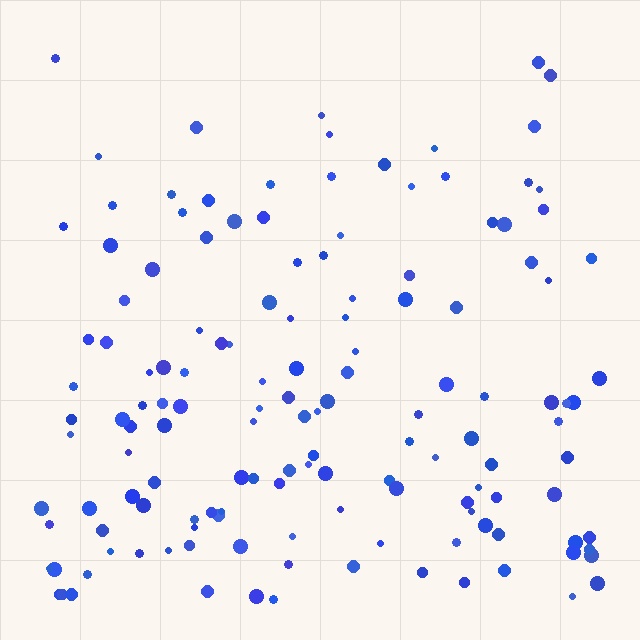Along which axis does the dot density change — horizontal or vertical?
Vertical.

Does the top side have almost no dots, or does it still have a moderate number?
Still a moderate number, just noticeably fewer than the bottom.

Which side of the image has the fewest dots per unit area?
The top.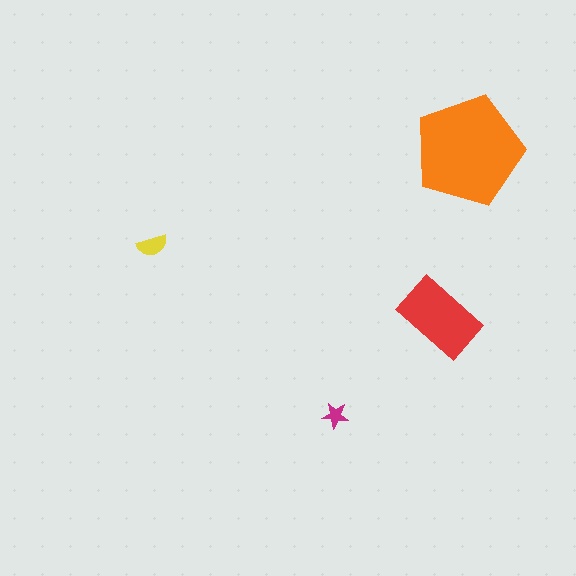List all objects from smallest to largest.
The magenta star, the yellow semicircle, the red rectangle, the orange pentagon.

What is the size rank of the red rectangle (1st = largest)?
2nd.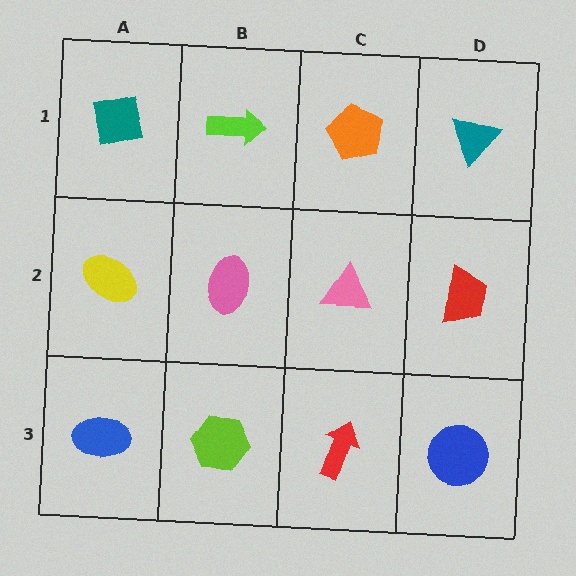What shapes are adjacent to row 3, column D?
A red trapezoid (row 2, column D), a red arrow (row 3, column C).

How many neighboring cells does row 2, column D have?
3.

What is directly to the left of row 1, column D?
An orange pentagon.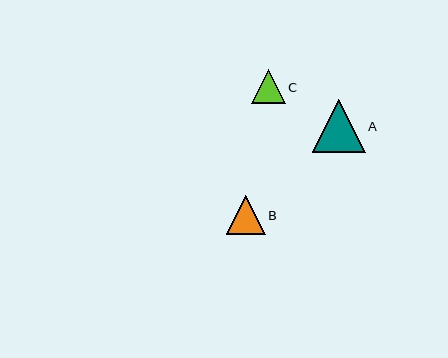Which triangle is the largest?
Triangle A is the largest with a size of approximately 53 pixels.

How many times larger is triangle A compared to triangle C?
Triangle A is approximately 1.6 times the size of triangle C.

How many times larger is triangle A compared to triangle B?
Triangle A is approximately 1.4 times the size of triangle B.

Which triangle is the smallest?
Triangle C is the smallest with a size of approximately 34 pixels.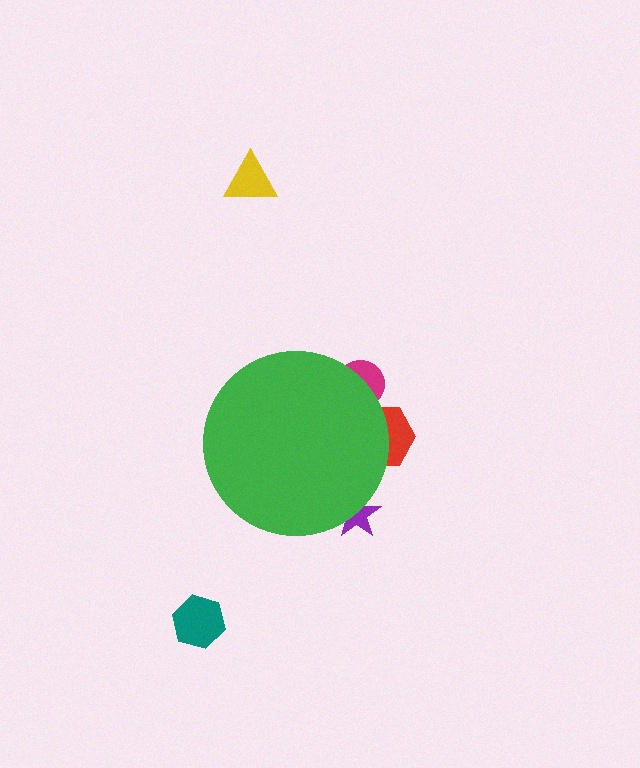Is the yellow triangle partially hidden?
No, the yellow triangle is fully visible.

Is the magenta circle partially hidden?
Yes, the magenta circle is partially hidden behind the green circle.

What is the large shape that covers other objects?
A green circle.